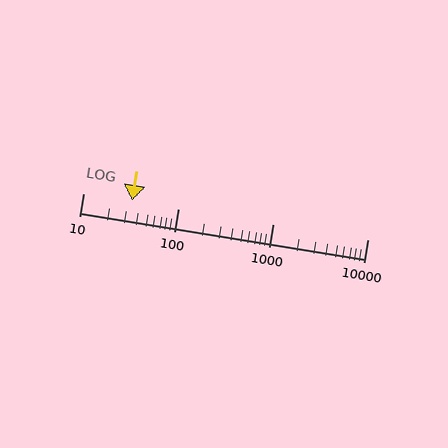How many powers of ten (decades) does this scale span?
The scale spans 3 decades, from 10 to 10000.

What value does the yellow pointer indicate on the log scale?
The pointer indicates approximately 33.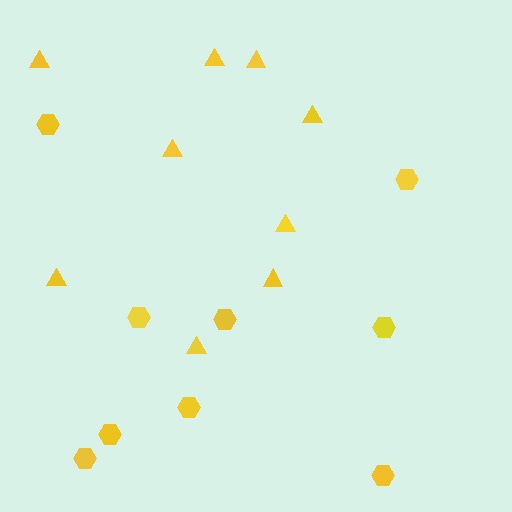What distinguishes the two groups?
There are 2 groups: one group of triangles (9) and one group of hexagons (9).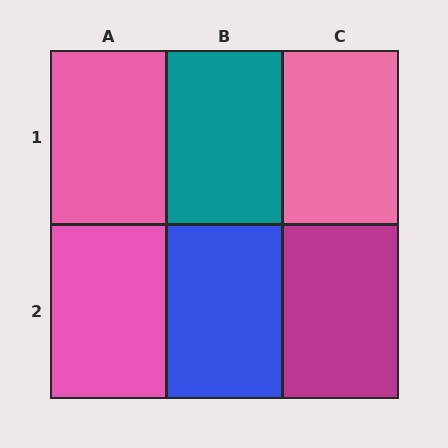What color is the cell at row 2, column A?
Pink.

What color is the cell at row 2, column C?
Magenta.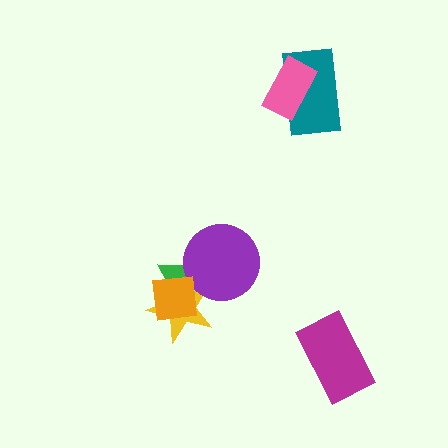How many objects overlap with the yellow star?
3 objects overlap with the yellow star.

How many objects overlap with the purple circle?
3 objects overlap with the purple circle.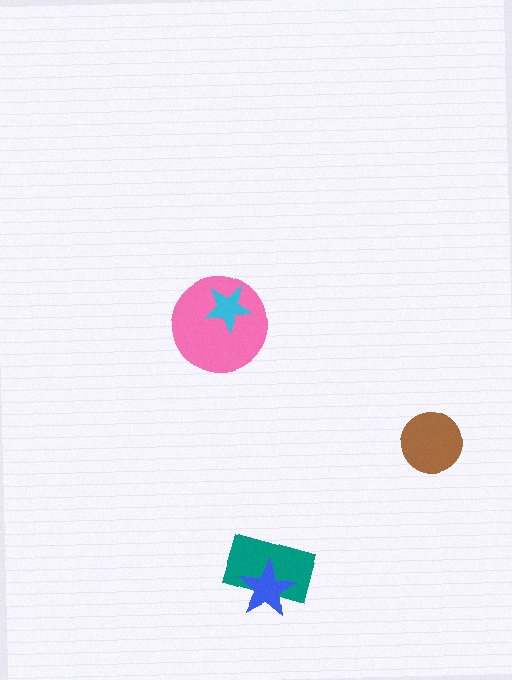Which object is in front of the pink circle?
The cyan star is in front of the pink circle.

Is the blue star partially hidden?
No, no other shape covers it.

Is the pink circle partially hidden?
Yes, it is partially covered by another shape.